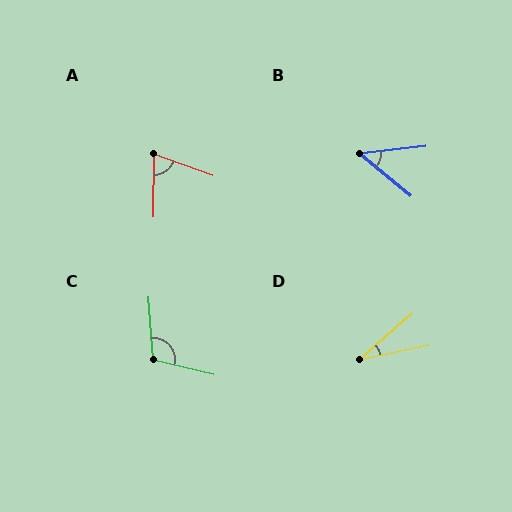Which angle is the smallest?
D, at approximately 30 degrees.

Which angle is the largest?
C, at approximately 108 degrees.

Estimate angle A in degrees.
Approximately 70 degrees.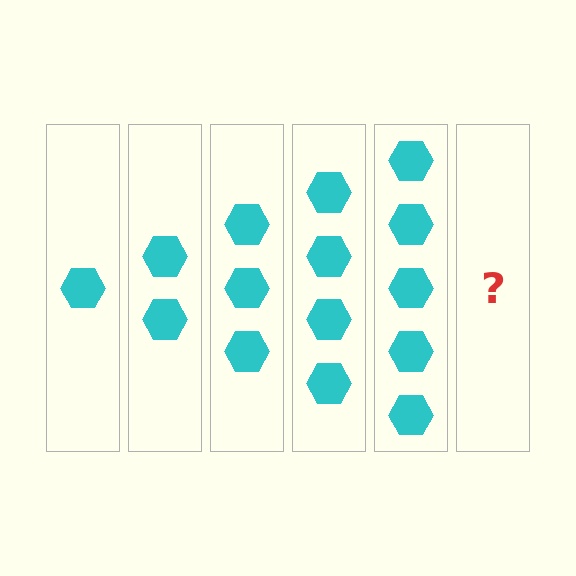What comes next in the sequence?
The next element should be 6 hexagons.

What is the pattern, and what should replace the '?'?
The pattern is that each step adds one more hexagon. The '?' should be 6 hexagons.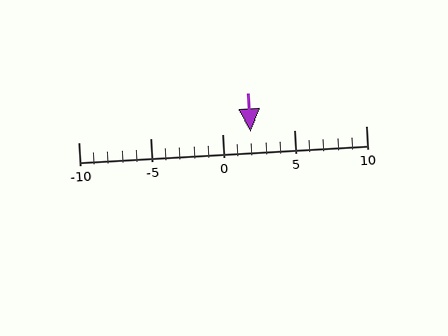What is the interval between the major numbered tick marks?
The major tick marks are spaced 5 units apart.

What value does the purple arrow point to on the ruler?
The purple arrow points to approximately 2.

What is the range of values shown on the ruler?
The ruler shows values from -10 to 10.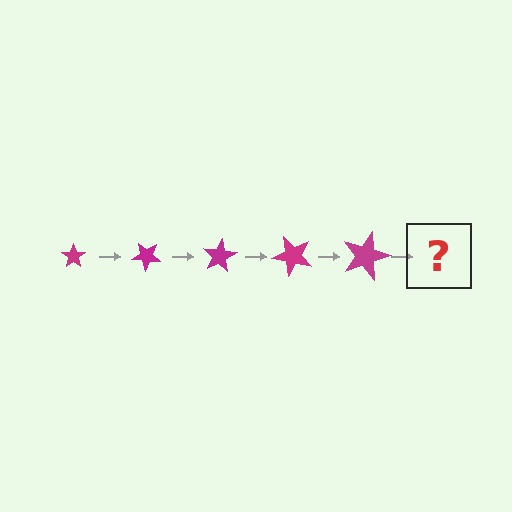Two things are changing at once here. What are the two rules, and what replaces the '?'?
The two rules are that the star grows larger each step and it rotates 40 degrees each step. The '?' should be a star, larger than the previous one and rotated 200 degrees from the start.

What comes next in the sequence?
The next element should be a star, larger than the previous one and rotated 200 degrees from the start.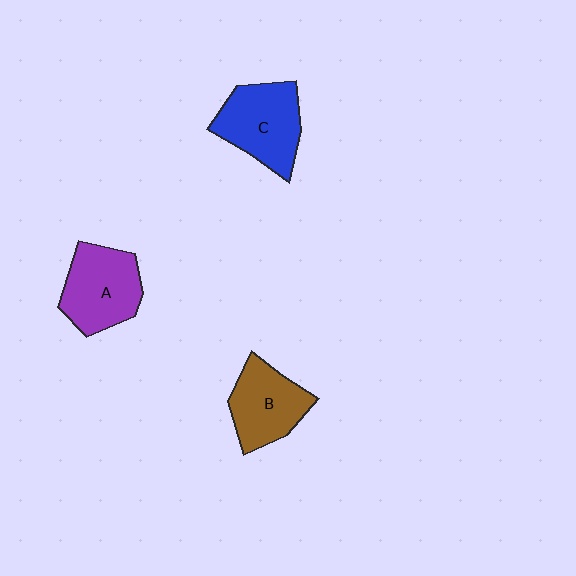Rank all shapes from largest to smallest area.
From largest to smallest: C (blue), A (purple), B (brown).